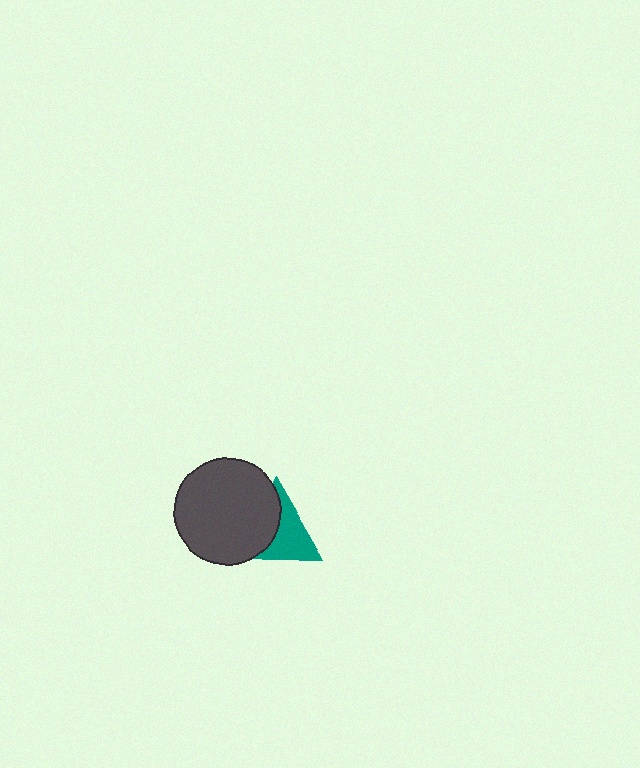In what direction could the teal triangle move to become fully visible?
The teal triangle could move right. That would shift it out from behind the dark gray circle entirely.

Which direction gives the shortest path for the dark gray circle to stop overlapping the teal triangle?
Moving left gives the shortest separation.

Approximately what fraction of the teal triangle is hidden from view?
Roughly 48% of the teal triangle is hidden behind the dark gray circle.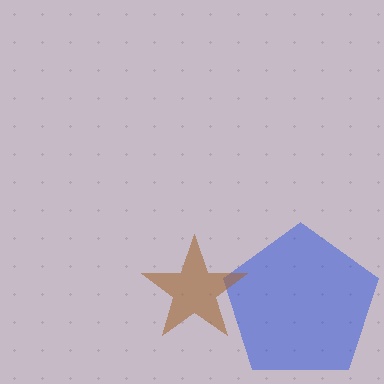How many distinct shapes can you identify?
There are 2 distinct shapes: a blue pentagon, a brown star.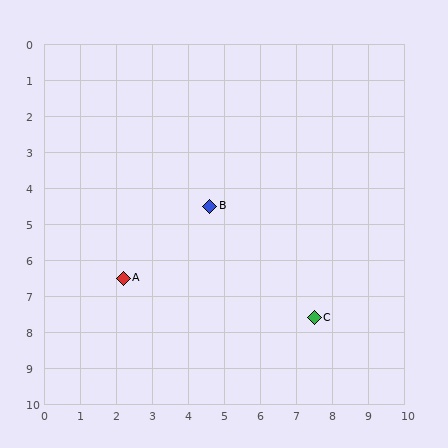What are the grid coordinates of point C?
Point C is at approximately (7.5, 7.6).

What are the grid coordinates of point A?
Point A is at approximately (2.2, 6.5).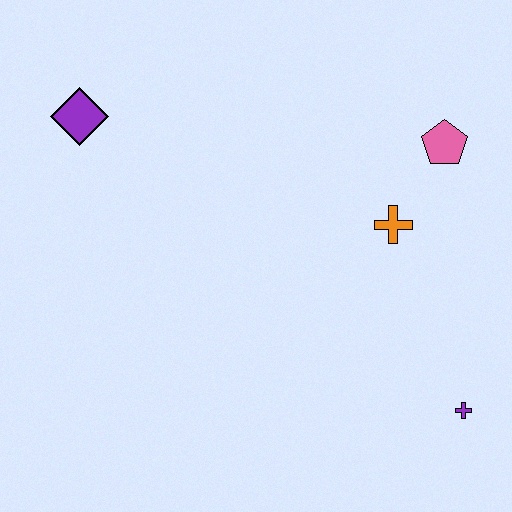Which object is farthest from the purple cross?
The purple diamond is farthest from the purple cross.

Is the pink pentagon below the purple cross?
No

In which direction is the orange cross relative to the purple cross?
The orange cross is above the purple cross.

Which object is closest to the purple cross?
The orange cross is closest to the purple cross.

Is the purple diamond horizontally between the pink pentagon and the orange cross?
No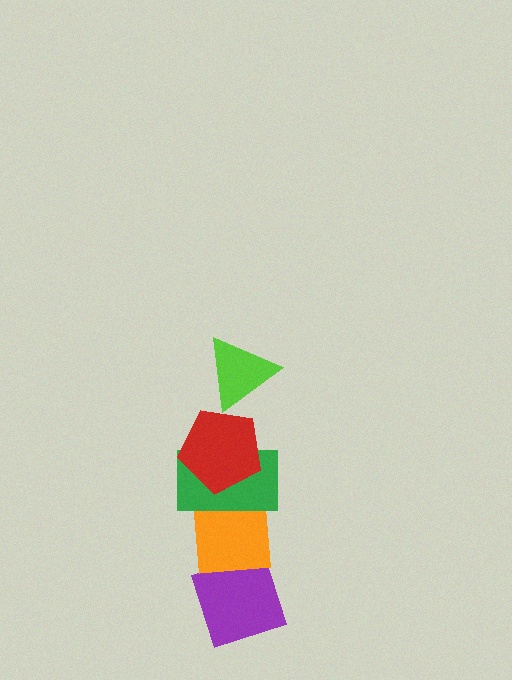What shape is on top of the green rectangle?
The red pentagon is on top of the green rectangle.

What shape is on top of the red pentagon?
The lime triangle is on top of the red pentagon.